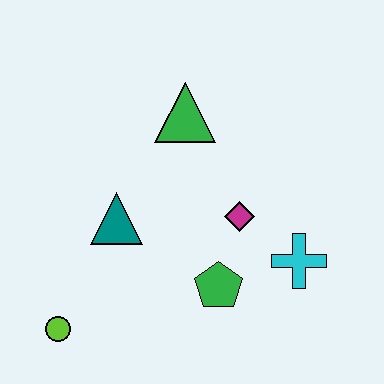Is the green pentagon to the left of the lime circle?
No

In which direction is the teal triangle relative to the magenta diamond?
The teal triangle is to the left of the magenta diamond.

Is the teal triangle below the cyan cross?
No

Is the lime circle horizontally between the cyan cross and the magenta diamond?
No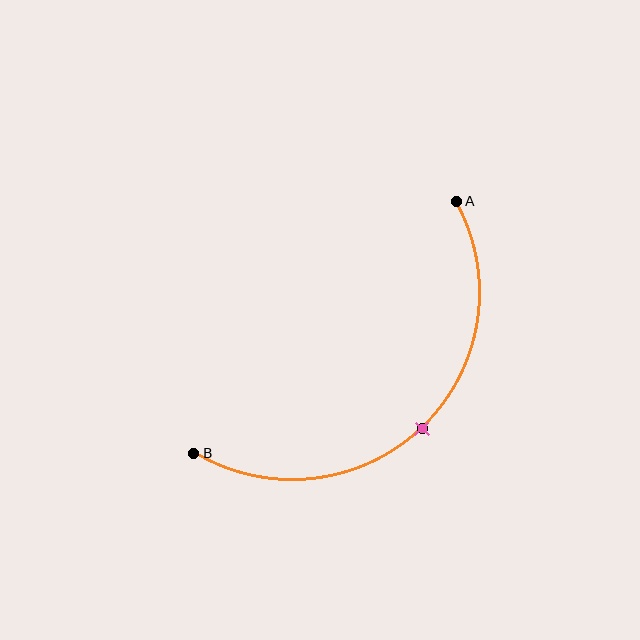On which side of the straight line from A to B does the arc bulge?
The arc bulges below and to the right of the straight line connecting A and B.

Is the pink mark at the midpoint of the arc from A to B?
Yes. The pink mark lies on the arc at equal arc-length from both A and B — it is the arc midpoint.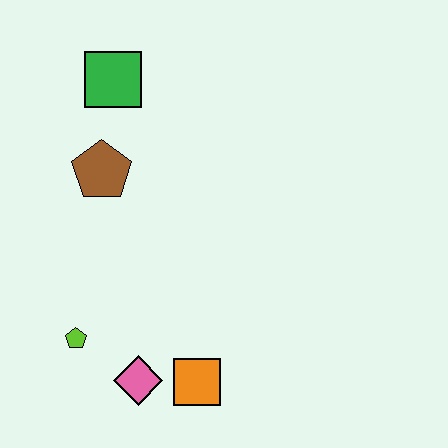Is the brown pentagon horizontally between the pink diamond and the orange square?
No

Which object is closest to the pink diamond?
The orange square is closest to the pink diamond.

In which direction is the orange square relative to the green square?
The orange square is below the green square.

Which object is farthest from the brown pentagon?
The orange square is farthest from the brown pentagon.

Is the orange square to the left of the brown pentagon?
No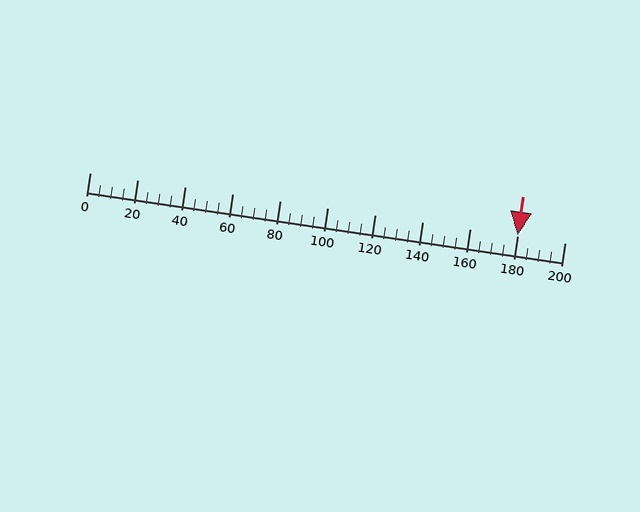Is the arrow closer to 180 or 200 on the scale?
The arrow is closer to 180.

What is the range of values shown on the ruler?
The ruler shows values from 0 to 200.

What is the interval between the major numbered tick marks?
The major tick marks are spaced 20 units apart.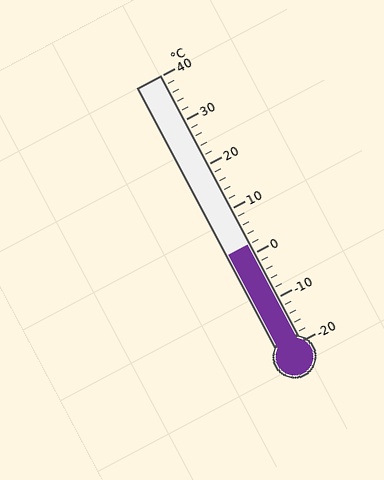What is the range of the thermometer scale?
The thermometer scale ranges from -20°C to 40°C.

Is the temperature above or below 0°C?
The temperature is above 0°C.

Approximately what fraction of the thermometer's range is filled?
The thermometer is filled to approximately 35% of its range.